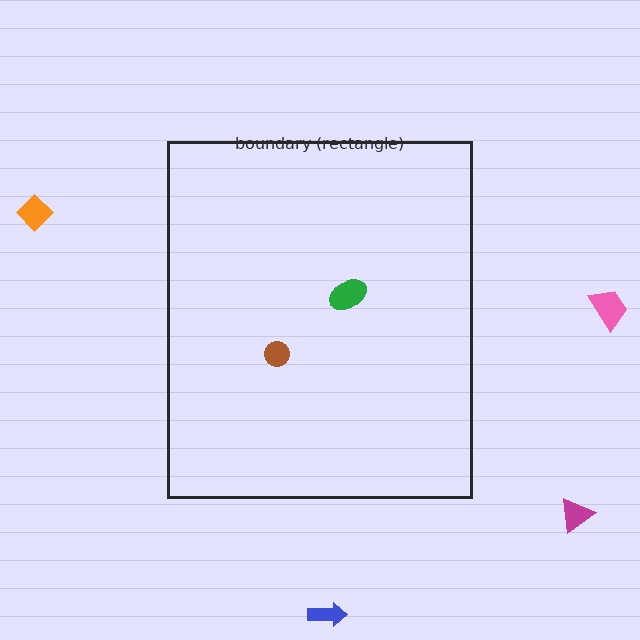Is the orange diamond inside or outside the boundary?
Outside.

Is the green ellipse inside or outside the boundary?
Inside.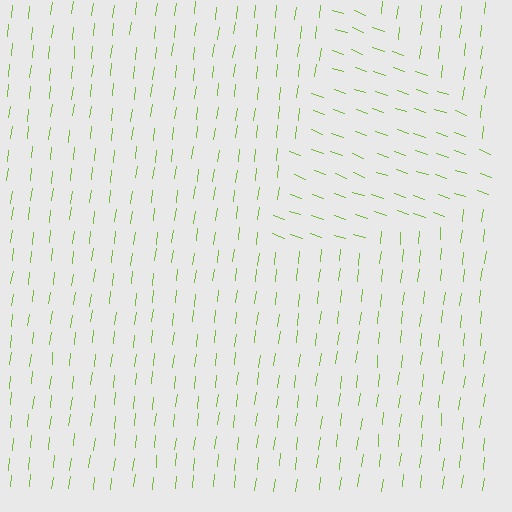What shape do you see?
I see a triangle.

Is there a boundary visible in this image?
Yes, there is a texture boundary formed by a change in line orientation.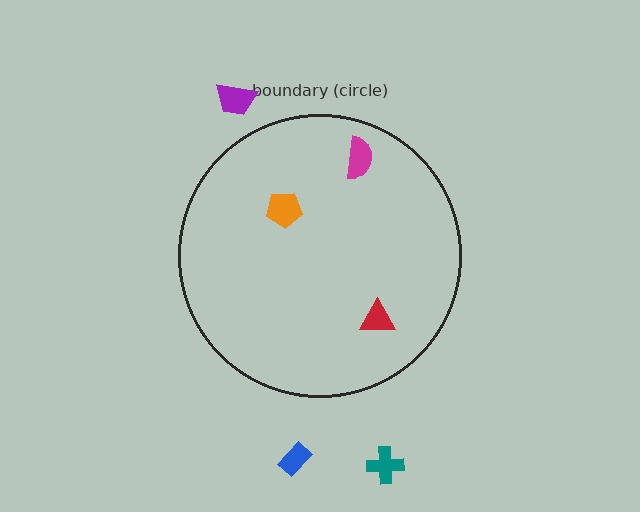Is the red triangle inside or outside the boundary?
Inside.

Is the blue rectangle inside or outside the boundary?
Outside.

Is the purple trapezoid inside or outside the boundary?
Outside.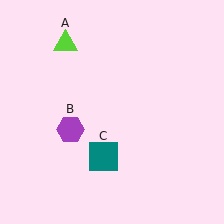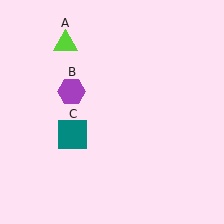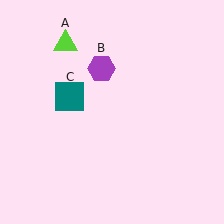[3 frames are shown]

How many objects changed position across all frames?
2 objects changed position: purple hexagon (object B), teal square (object C).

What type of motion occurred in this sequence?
The purple hexagon (object B), teal square (object C) rotated clockwise around the center of the scene.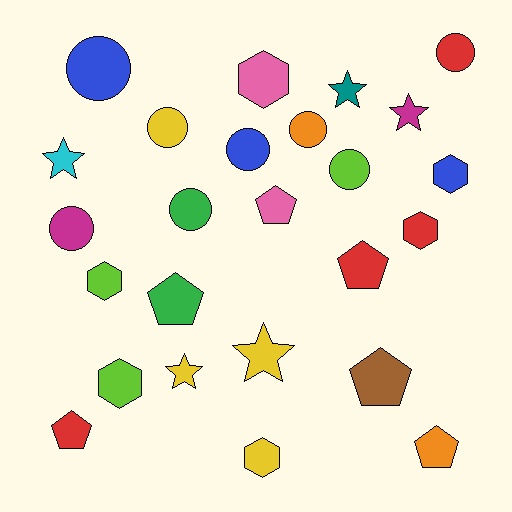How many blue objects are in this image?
There are 3 blue objects.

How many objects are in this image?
There are 25 objects.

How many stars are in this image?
There are 5 stars.